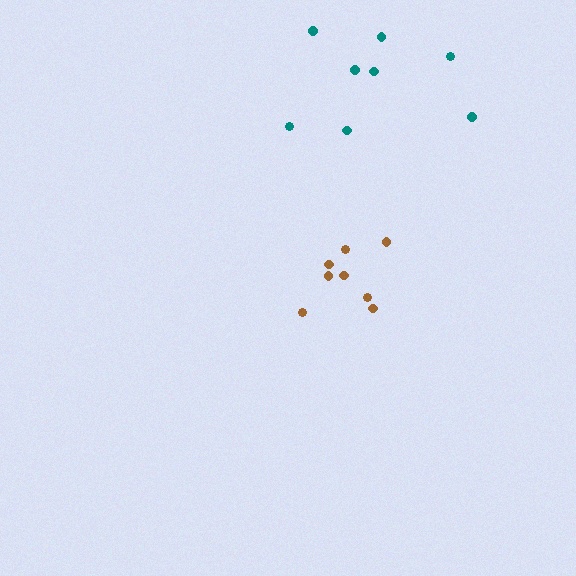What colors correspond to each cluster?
The clusters are colored: brown, teal.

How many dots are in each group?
Group 1: 8 dots, Group 2: 8 dots (16 total).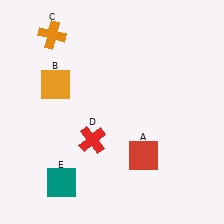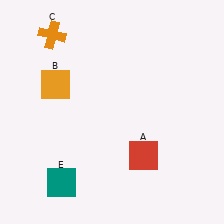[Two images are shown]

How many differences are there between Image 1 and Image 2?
There is 1 difference between the two images.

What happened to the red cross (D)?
The red cross (D) was removed in Image 2. It was in the bottom-left area of Image 1.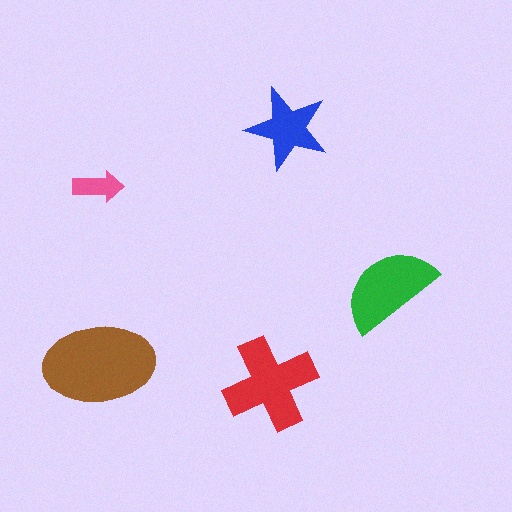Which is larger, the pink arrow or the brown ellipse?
The brown ellipse.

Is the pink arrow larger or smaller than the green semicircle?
Smaller.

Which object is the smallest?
The pink arrow.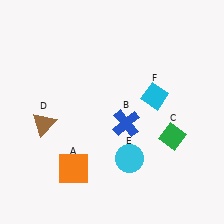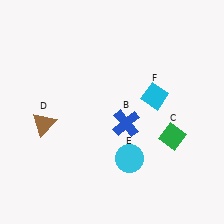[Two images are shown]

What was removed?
The orange square (A) was removed in Image 2.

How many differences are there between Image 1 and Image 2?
There is 1 difference between the two images.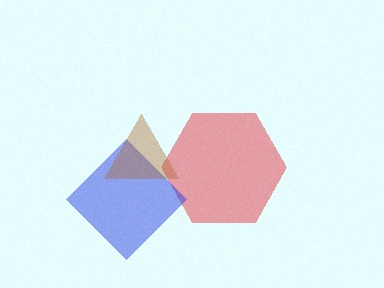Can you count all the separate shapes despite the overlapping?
Yes, there are 3 separate shapes.